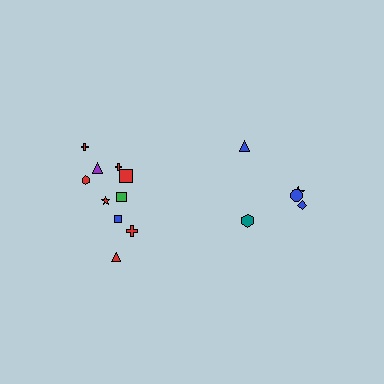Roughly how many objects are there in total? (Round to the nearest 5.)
Roughly 15 objects in total.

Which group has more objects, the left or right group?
The left group.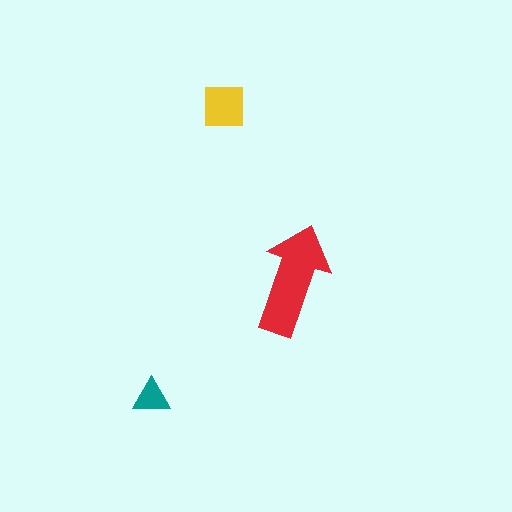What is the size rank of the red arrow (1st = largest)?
1st.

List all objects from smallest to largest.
The teal triangle, the yellow square, the red arrow.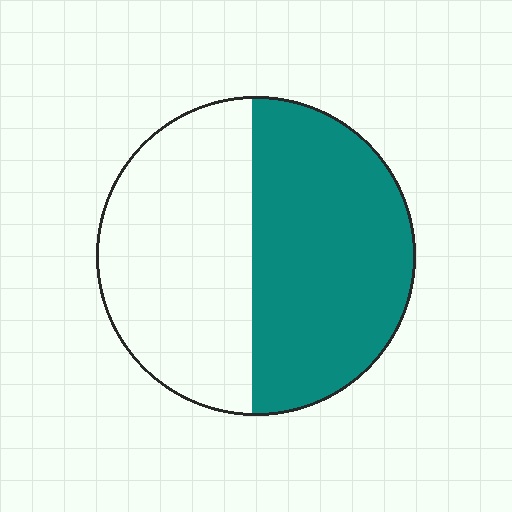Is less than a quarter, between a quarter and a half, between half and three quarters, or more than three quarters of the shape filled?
Between half and three quarters.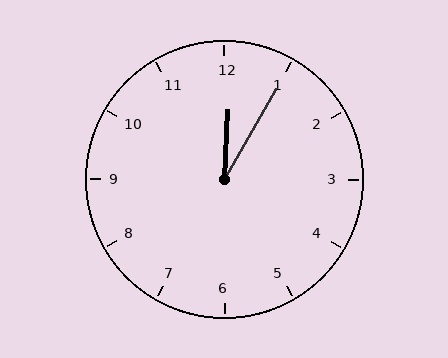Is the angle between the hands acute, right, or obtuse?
It is acute.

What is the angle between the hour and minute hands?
Approximately 28 degrees.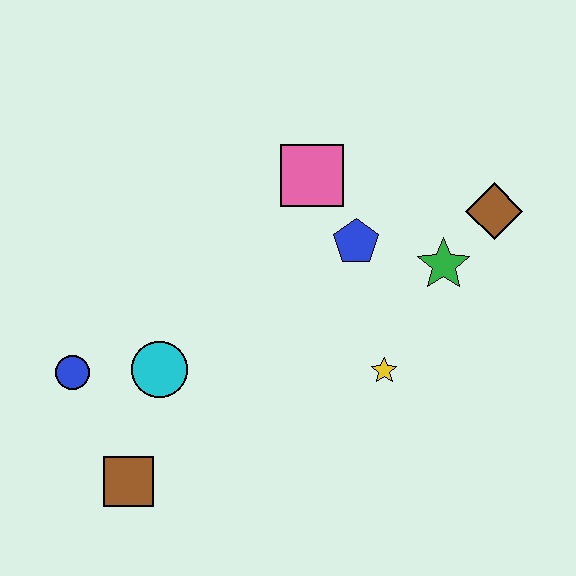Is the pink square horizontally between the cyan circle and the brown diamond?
Yes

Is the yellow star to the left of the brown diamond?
Yes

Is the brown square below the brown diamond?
Yes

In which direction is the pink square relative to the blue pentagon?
The pink square is above the blue pentagon.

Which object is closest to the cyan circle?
The blue circle is closest to the cyan circle.